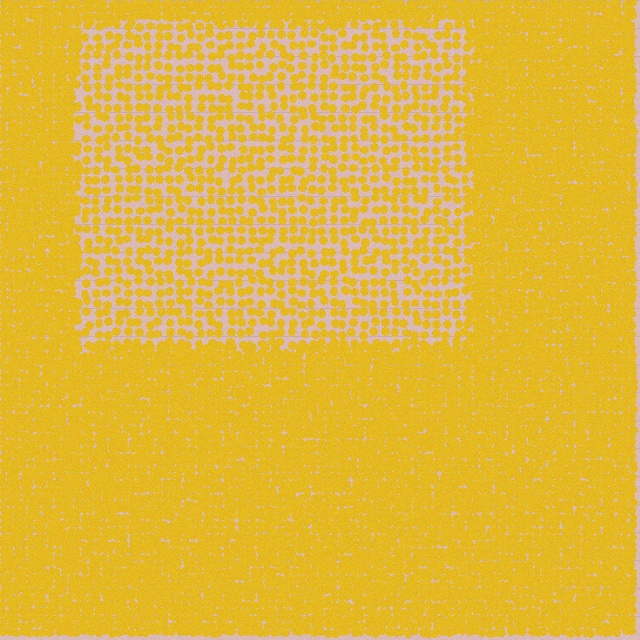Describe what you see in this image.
The image contains small yellow elements arranged at two different densities. A rectangle-shaped region is visible where the elements are less densely packed than the surrounding area.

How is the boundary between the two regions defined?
The boundary is defined by a change in element density (approximately 2.3x ratio). All elements are the same color, size, and shape.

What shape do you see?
I see a rectangle.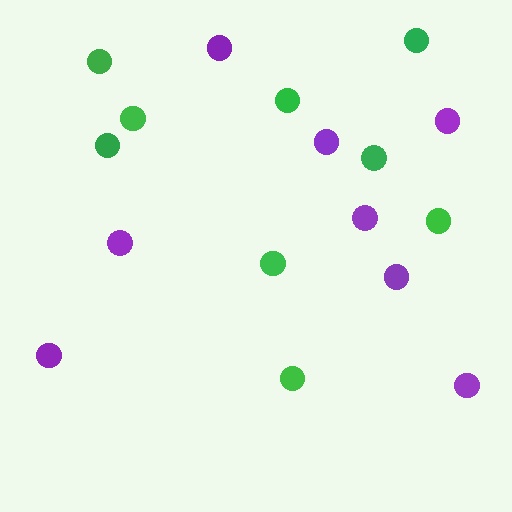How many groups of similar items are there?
There are 2 groups: one group of green circles (9) and one group of purple circles (8).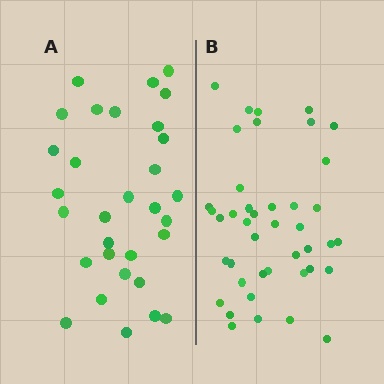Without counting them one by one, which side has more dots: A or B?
Region B (the right region) has more dots.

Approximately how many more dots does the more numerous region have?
Region B has roughly 12 or so more dots than region A.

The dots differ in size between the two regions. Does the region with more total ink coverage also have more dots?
No. Region A has more total ink coverage because its dots are larger, but region B actually contains more individual dots. Total area can be misleading — the number of items is what matters here.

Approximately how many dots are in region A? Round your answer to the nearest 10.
About 30 dots. (The exact count is 31, which rounds to 30.)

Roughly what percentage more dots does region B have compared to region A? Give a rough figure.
About 35% more.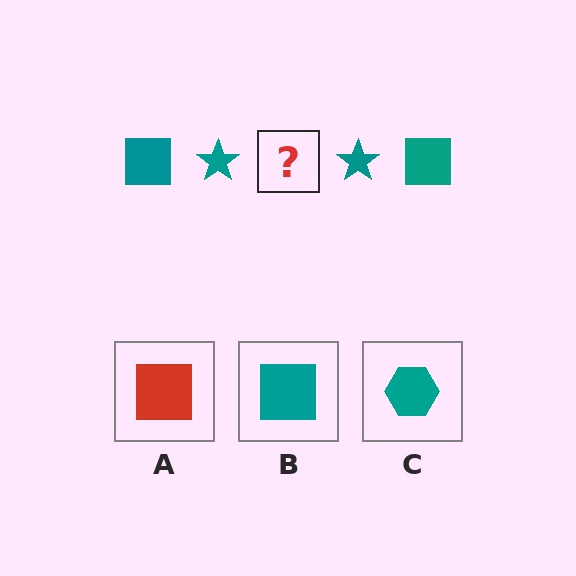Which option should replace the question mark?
Option B.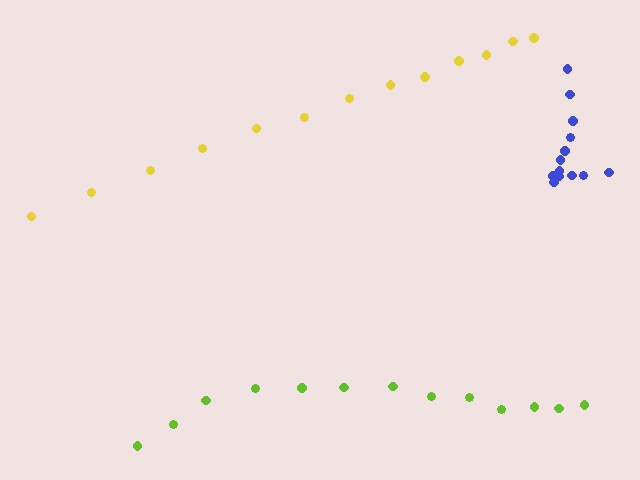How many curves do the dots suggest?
There are 3 distinct paths.